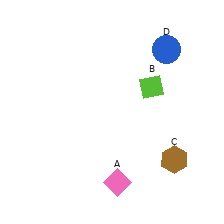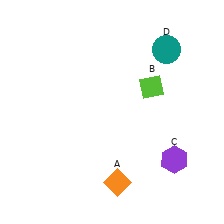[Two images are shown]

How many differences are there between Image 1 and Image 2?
There are 3 differences between the two images.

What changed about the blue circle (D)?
In Image 1, D is blue. In Image 2, it changed to teal.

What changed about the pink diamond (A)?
In Image 1, A is pink. In Image 2, it changed to orange.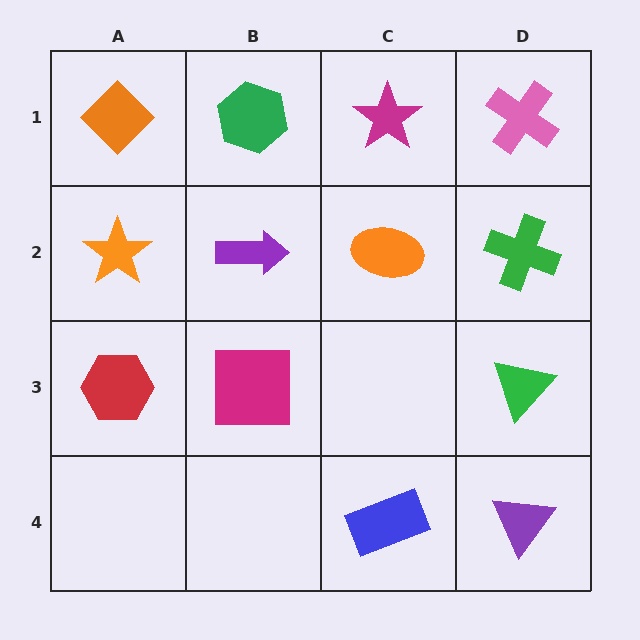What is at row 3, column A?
A red hexagon.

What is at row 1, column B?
A green hexagon.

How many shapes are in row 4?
2 shapes.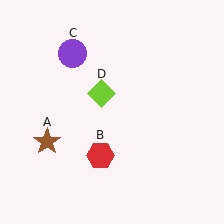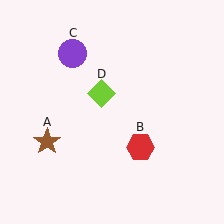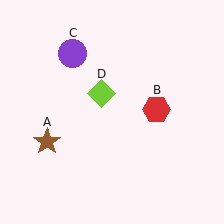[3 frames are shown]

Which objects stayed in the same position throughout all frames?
Brown star (object A) and purple circle (object C) and lime diamond (object D) remained stationary.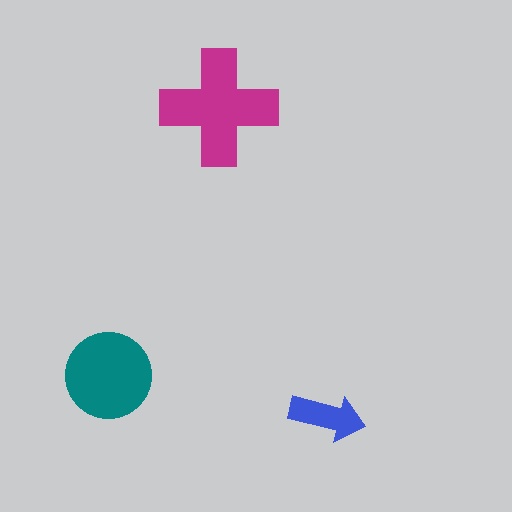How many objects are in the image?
There are 3 objects in the image.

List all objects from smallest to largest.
The blue arrow, the teal circle, the magenta cross.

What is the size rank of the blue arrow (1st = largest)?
3rd.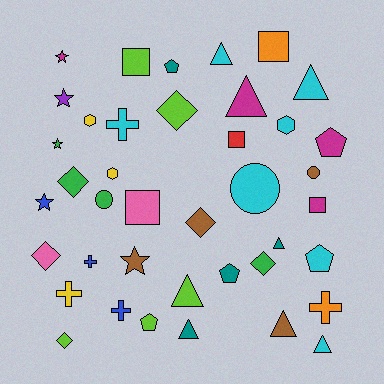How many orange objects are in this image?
There are 2 orange objects.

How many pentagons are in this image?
There are 5 pentagons.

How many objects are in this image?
There are 40 objects.